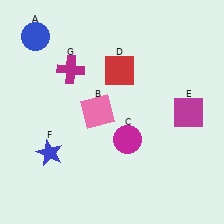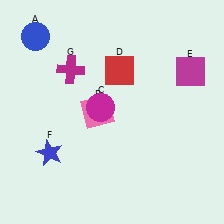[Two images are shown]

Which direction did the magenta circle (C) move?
The magenta circle (C) moved up.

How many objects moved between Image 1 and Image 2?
2 objects moved between the two images.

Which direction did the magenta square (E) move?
The magenta square (E) moved up.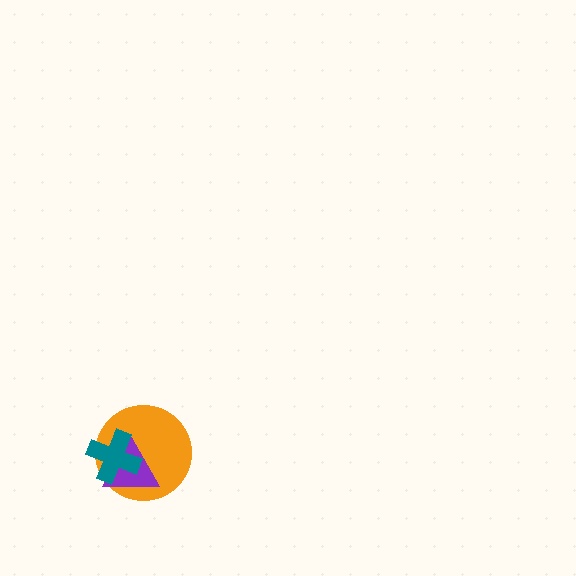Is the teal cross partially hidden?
No, no other shape covers it.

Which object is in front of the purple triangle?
The teal cross is in front of the purple triangle.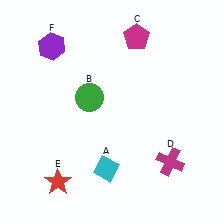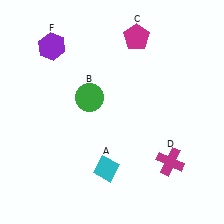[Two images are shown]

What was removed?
The red star (E) was removed in Image 2.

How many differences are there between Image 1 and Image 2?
There is 1 difference between the two images.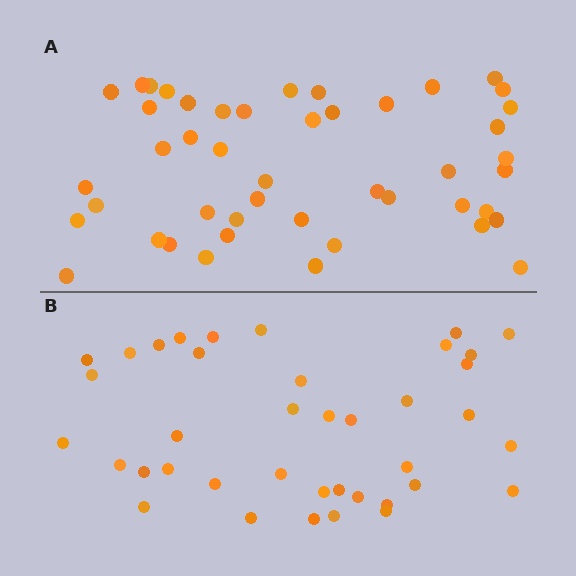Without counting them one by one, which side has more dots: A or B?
Region A (the top region) has more dots.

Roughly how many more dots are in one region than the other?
Region A has roughly 8 or so more dots than region B.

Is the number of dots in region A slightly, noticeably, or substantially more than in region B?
Region A has only slightly more — the two regions are fairly close. The ratio is roughly 1.2 to 1.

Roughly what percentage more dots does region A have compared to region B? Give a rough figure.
About 20% more.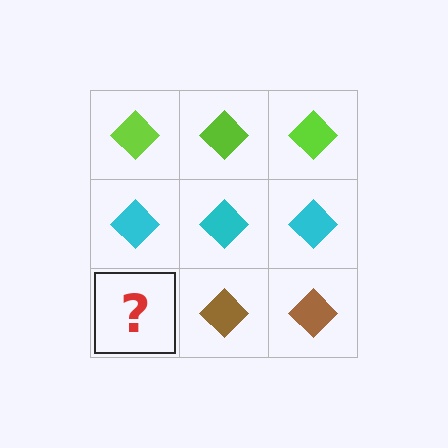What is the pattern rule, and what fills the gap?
The rule is that each row has a consistent color. The gap should be filled with a brown diamond.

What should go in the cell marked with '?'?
The missing cell should contain a brown diamond.